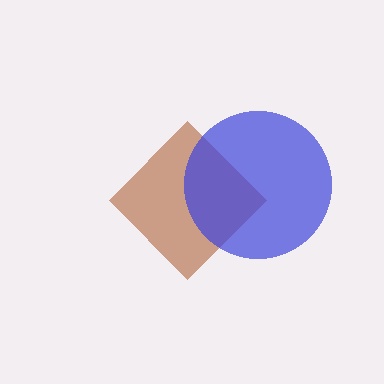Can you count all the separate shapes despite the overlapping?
Yes, there are 2 separate shapes.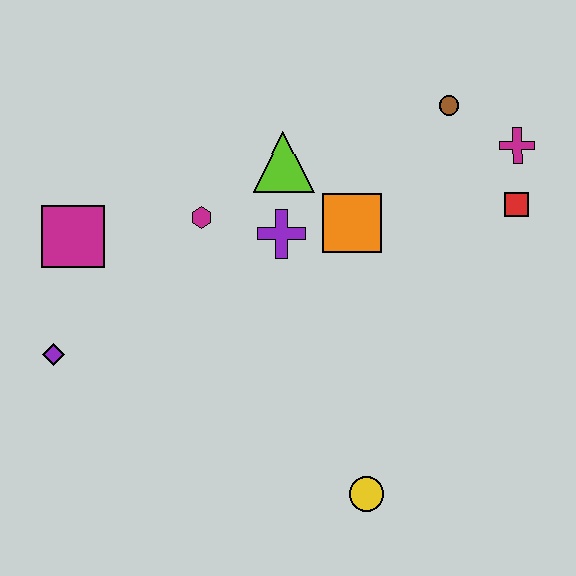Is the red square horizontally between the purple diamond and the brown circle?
No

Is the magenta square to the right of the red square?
No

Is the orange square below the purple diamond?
No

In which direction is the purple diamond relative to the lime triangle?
The purple diamond is to the left of the lime triangle.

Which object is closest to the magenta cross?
The red square is closest to the magenta cross.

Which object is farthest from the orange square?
The purple diamond is farthest from the orange square.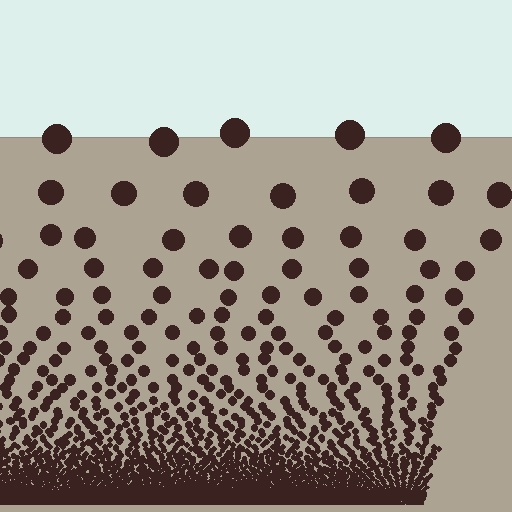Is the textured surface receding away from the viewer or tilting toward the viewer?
The surface appears to tilt toward the viewer. Texture elements get larger and sparser toward the top.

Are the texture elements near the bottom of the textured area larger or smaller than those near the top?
Smaller. The gradient is inverted — elements near the bottom are smaller and denser.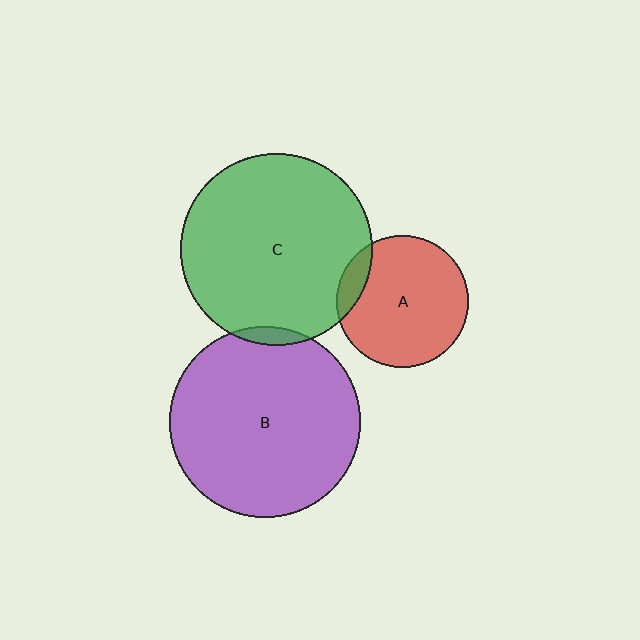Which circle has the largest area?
Circle C (green).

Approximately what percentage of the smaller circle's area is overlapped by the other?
Approximately 5%.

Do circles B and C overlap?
Yes.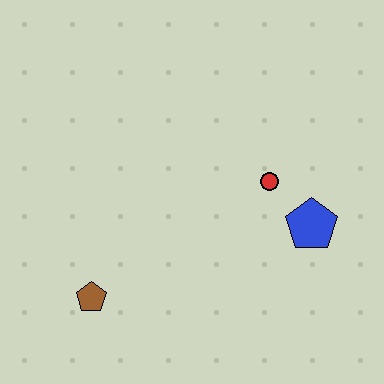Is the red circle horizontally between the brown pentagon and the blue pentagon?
Yes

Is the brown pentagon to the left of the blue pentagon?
Yes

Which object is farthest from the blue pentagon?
The brown pentagon is farthest from the blue pentagon.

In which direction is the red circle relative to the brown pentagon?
The red circle is to the right of the brown pentagon.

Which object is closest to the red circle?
The blue pentagon is closest to the red circle.